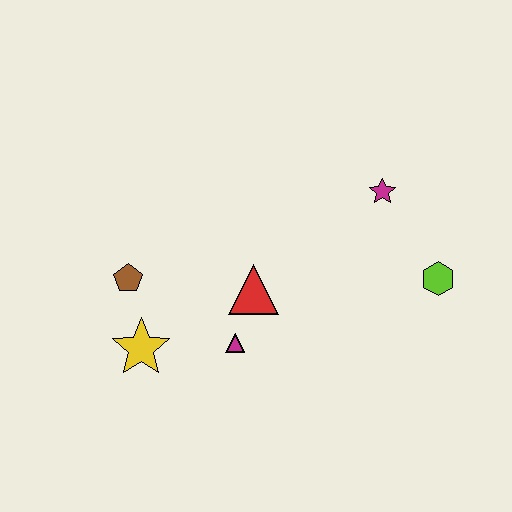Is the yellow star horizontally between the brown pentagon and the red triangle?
Yes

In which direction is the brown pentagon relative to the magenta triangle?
The brown pentagon is to the left of the magenta triangle.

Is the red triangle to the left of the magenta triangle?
No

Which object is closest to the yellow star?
The brown pentagon is closest to the yellow star.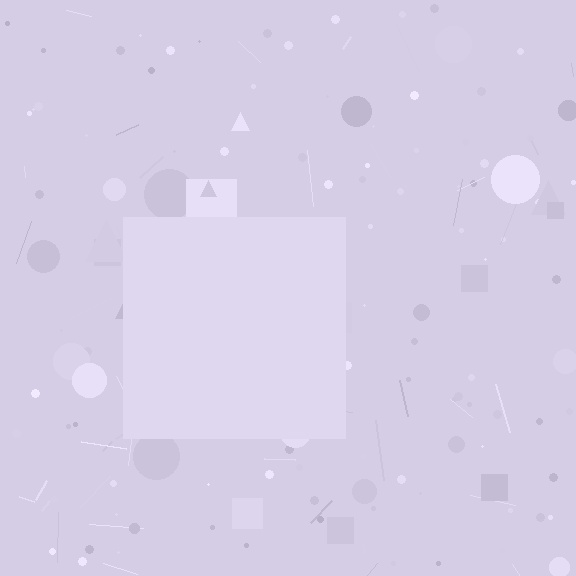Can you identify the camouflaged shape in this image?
The camouflaged shape is a square.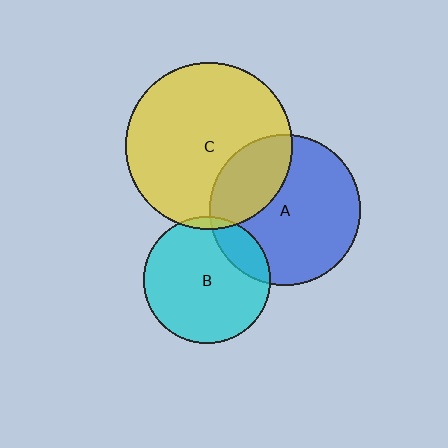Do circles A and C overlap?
Yes.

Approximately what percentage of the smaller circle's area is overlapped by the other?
Approximately 30%.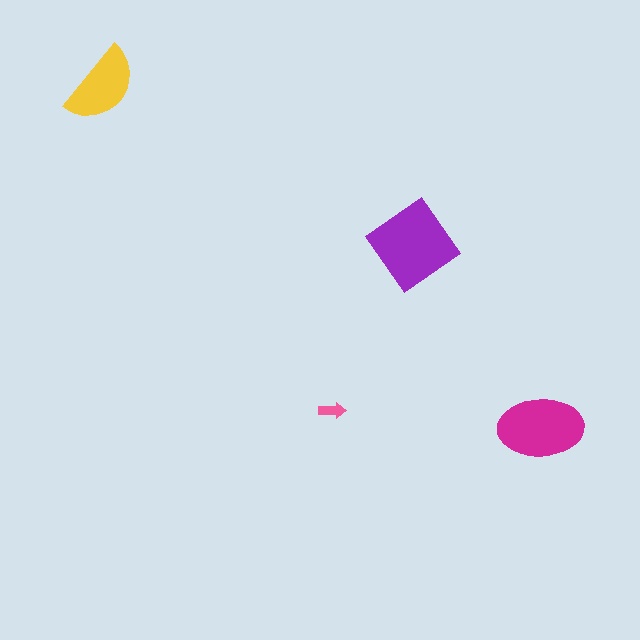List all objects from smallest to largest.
The pink arrow, the yellow semicircle, the magenta ellipse, the purple diamond.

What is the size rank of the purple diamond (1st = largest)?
1st.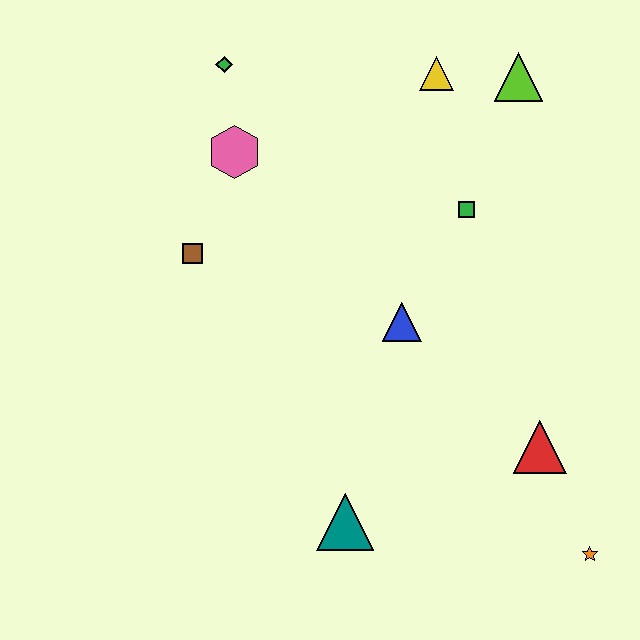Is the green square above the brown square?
Yes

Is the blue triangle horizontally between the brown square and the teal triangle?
No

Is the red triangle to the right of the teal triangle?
Yes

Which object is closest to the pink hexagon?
The green diamond is closest to the pink hexagon.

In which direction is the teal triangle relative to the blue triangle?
The teal triangle is below the blue triangle.